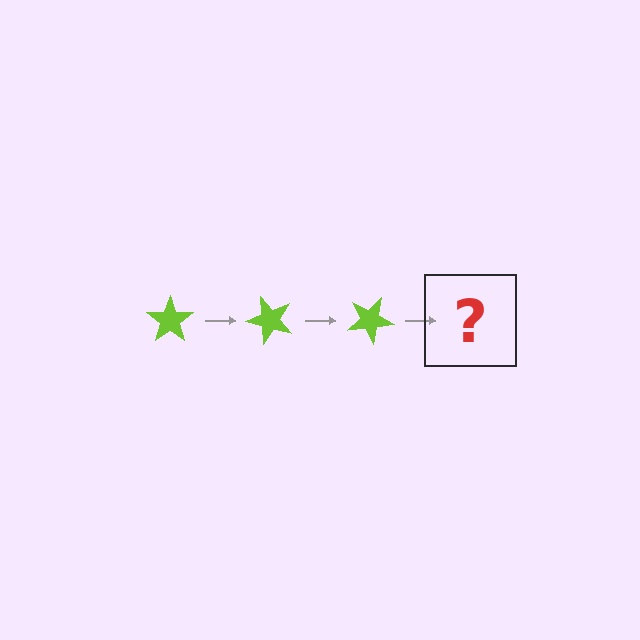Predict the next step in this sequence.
The next step is a lime star rotated 150 degrees.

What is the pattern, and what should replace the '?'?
The pattern is that the star rotates 50 degrees each step. The '?' should be a lime star rotated 150 degrees.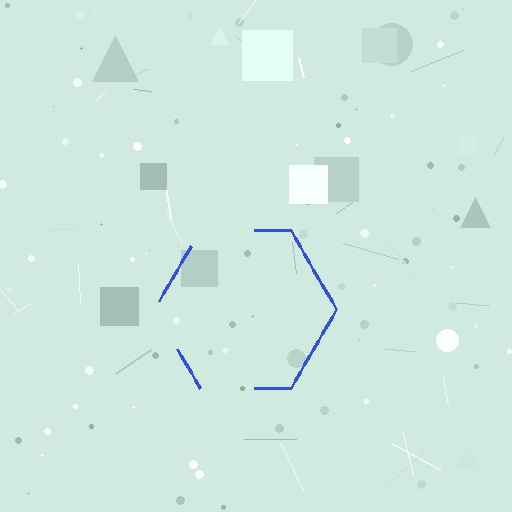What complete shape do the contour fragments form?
The contour fragments form a hexagon.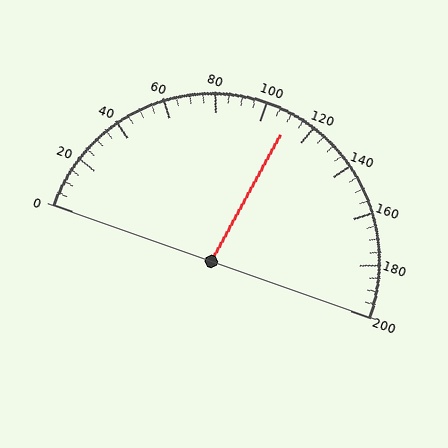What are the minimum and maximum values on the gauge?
The gauge ranges from 0 to 200.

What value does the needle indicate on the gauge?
The needle indicates approximately 110.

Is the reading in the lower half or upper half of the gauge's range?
The reading is in the upper half of the range (0 to 200).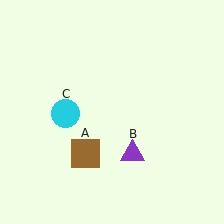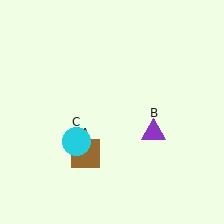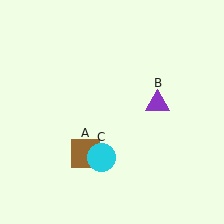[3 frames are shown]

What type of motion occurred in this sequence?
The purple triangle (object B), cyan circle (object C) rotated counterclockwise around the center of the scene.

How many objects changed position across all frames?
2 objects changed position: purple triangle (object B), cyan circle (object C).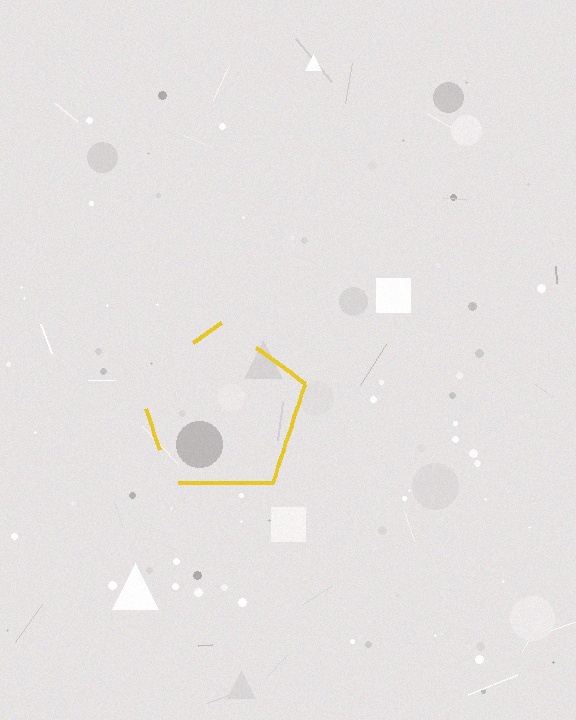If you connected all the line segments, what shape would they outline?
They would outline a pentagon.